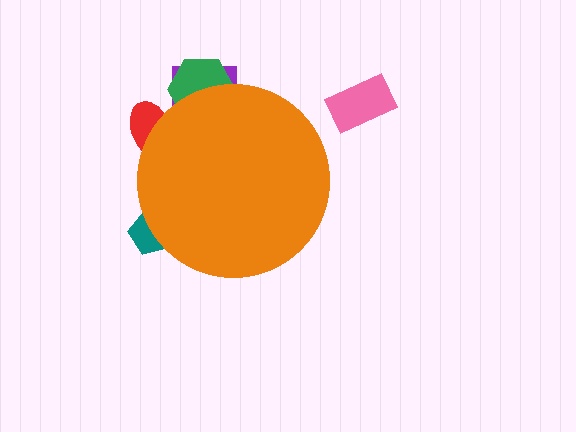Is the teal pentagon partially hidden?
Yes, the teal pentagon is partially hidden behind the orange circle.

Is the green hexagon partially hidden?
Yes, the green hexagon is partially hidden behind the orange circle.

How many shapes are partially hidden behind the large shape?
4 shapes are partially hidden.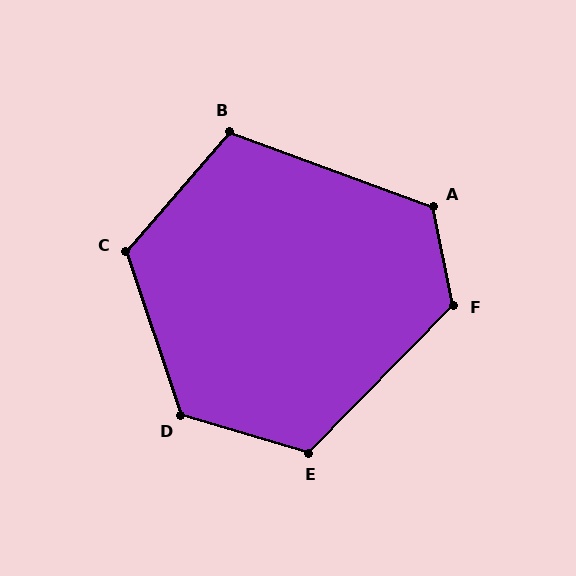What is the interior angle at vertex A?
Approximately 122 degrees (obtuse).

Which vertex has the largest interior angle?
D, at approximately 125 degrees.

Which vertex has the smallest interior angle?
B, at approximately 111 degrees.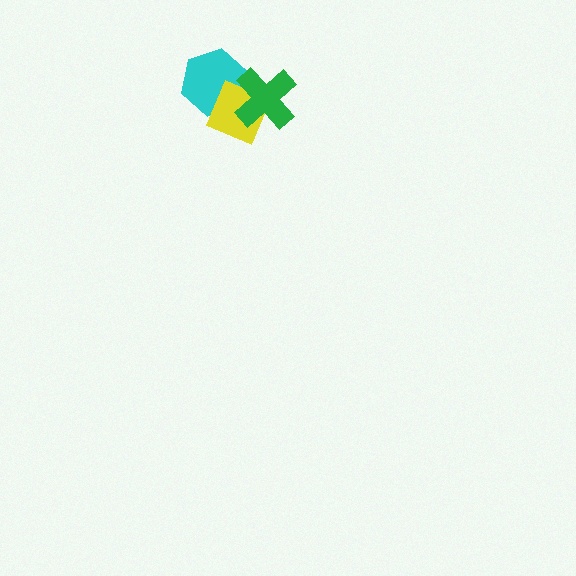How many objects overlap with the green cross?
2 objects overlap with the green cross.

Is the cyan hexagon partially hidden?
Yes, it is partially covered by another shape.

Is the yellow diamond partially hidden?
Yes, it is partially covered by another shape.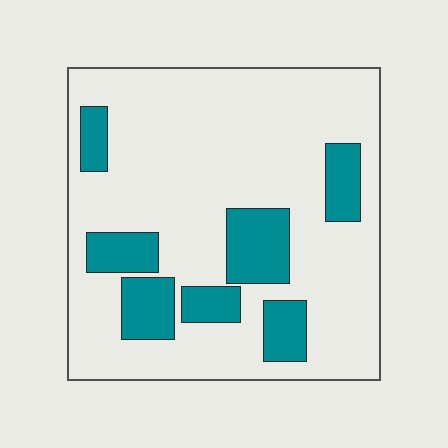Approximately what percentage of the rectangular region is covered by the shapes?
Approximately 20%.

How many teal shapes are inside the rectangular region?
7.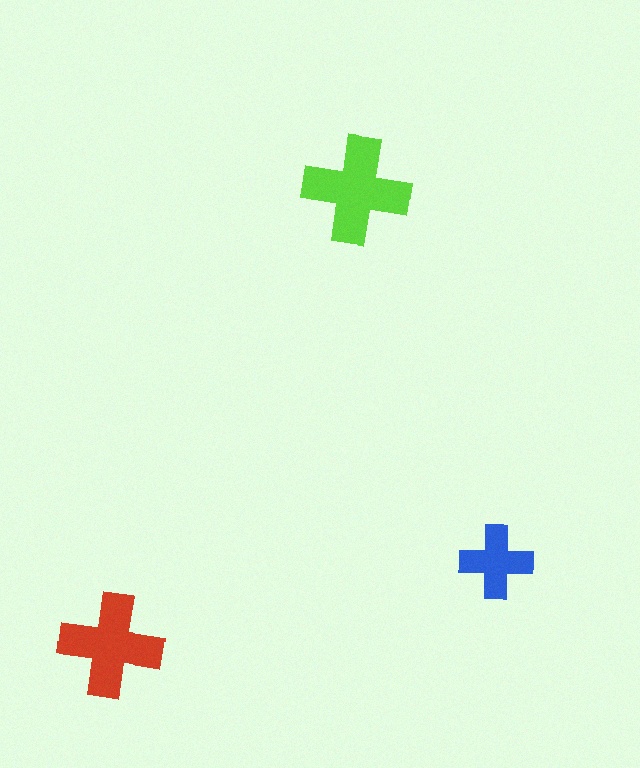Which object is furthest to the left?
The red cross is leftmost.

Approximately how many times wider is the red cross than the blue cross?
About 1.5 times wider.